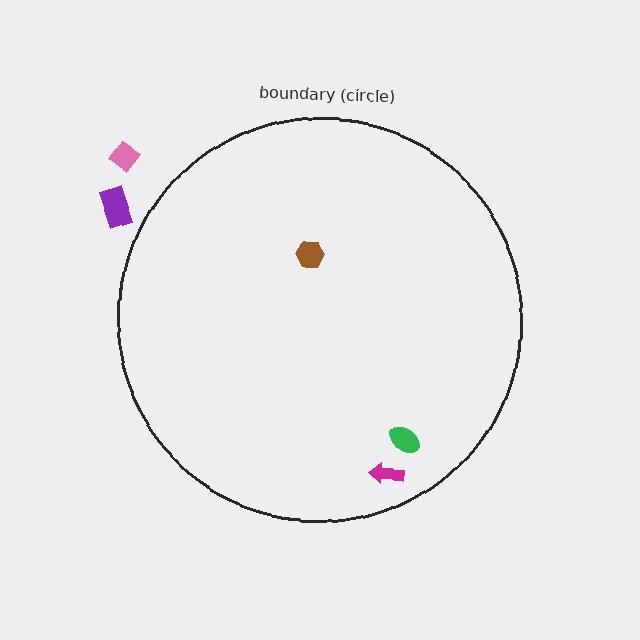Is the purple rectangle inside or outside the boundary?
Outside.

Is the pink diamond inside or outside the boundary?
Outside.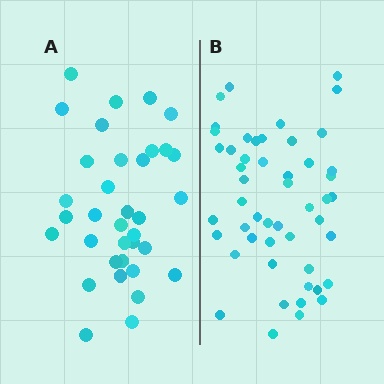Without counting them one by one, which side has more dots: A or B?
Region B (the right region) has more dots.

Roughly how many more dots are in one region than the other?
Region B has approximately 15 more dots than region A.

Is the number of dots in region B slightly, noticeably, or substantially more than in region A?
Region B has noticeably more, but not dramatically so. The ratio is roughly 1.4 to 1.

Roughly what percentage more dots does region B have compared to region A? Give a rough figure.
About 45% more.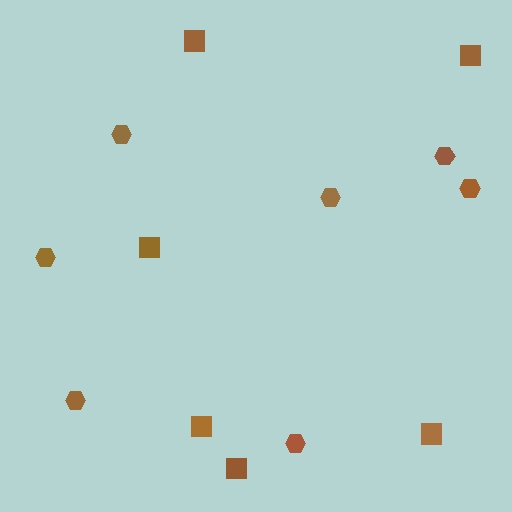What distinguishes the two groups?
There are 2 groups: one group of hexagons (7) and one group of squares (6).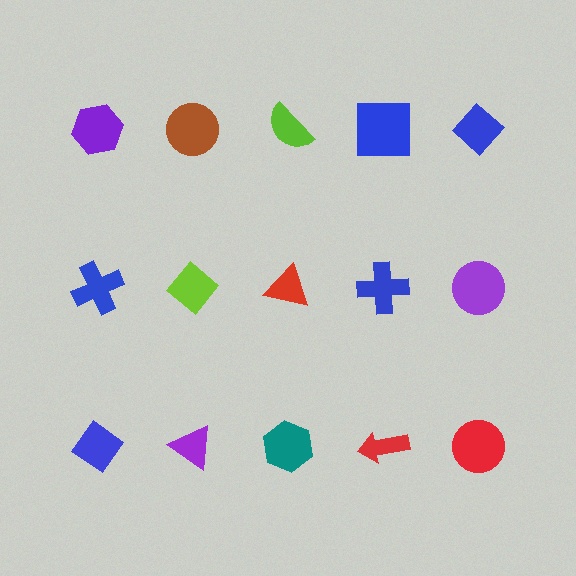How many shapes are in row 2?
5 shapes.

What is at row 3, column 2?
A purple triangle.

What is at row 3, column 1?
A blue diamond.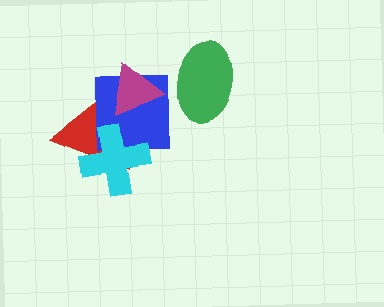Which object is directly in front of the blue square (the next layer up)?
The magenta triangle is directly in front of the blue square.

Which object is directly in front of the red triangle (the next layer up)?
The blue square is directly in front of the red triangle.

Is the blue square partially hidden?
Yes, it is partially covered by another shape.